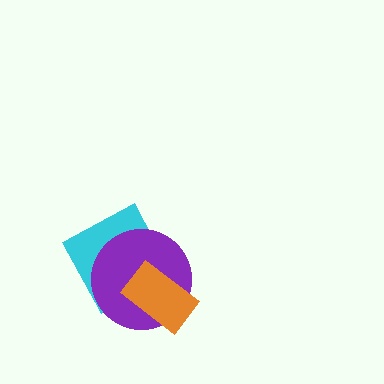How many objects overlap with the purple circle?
2 objects overlap with the purple circle.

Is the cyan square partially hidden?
Yes, it is partially covered by another shape.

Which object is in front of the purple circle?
The orange rectangle is in front of the purple circle.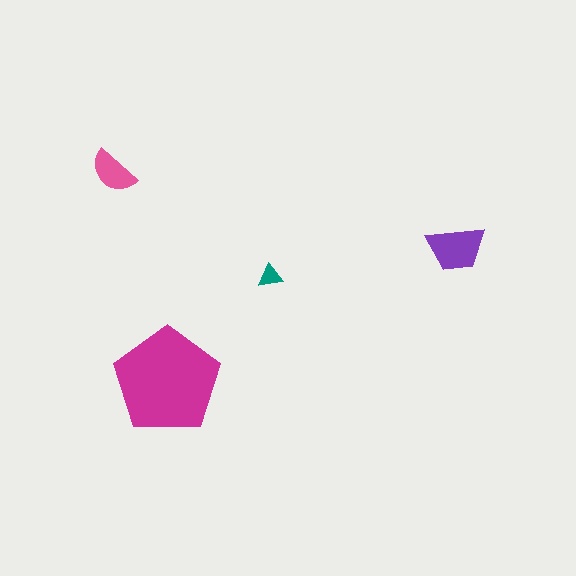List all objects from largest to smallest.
The magenta pentagon, the purple trapezoid, the pink semicircle, the teal triangle.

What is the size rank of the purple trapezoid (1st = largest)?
2nd.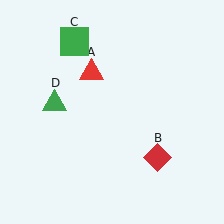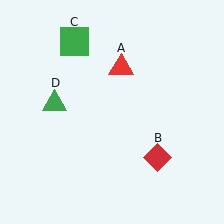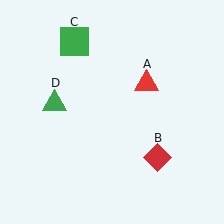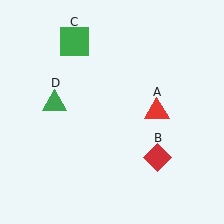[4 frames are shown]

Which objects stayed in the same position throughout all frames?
Red diamond (object B) and green square (object C) and green triangle (object D) remained stationary.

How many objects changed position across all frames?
1 object changed position: red triangle (object A).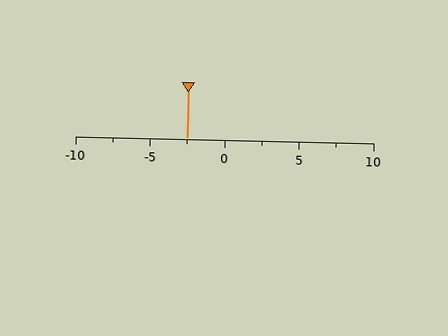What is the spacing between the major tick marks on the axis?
The major ticks are spaced 5 apart.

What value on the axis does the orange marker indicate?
The marker indicates approximately -2.5.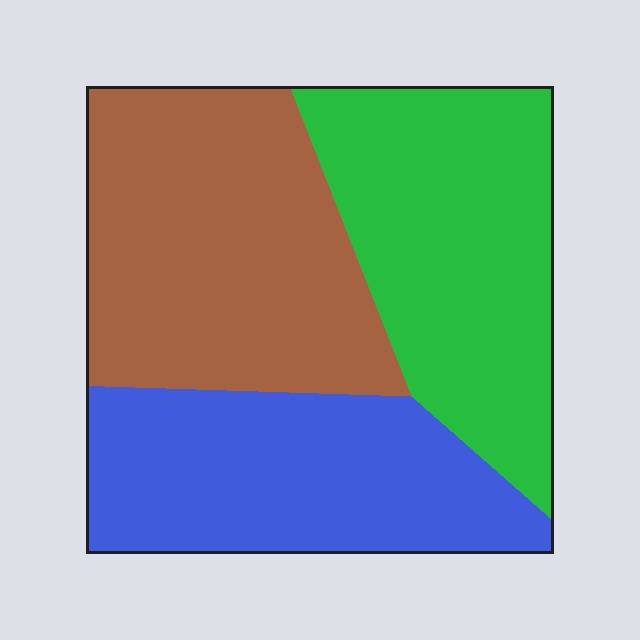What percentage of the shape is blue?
Blue covers roughly 30% of the shape.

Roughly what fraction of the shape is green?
Green takes up about one third (1/3) of the shape.